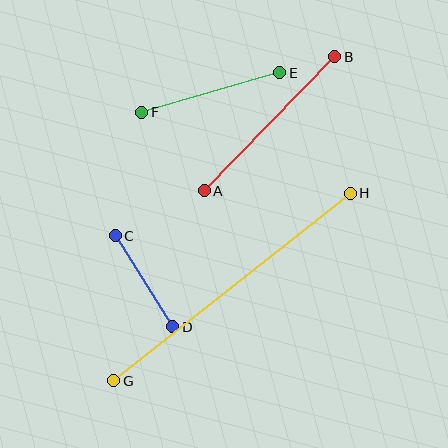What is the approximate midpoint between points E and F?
The midpoint is at approximately (211, 92) pixels.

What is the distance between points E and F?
The distance is approximately 143 pixels.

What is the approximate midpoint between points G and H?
The midpoint is at approximately (232, 287) pixels.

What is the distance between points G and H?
The distance is approximately 301 pixels.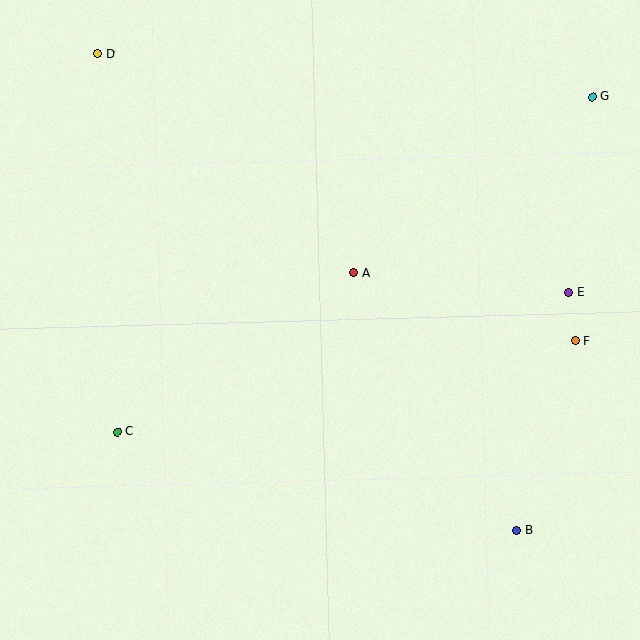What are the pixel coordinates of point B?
Point B is at (516, 530).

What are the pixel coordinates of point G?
Point G is at (593, 97).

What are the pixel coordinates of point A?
Point A is at (353, 273).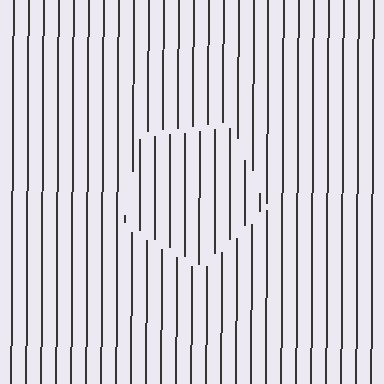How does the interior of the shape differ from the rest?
The interior of the shape contains the same grating, shifted by half a period — the contour is defined by the phase discontinuity where line-ends from the inner and outer gratings abut.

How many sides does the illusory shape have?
5 sides — the line-ends trace a pentagon.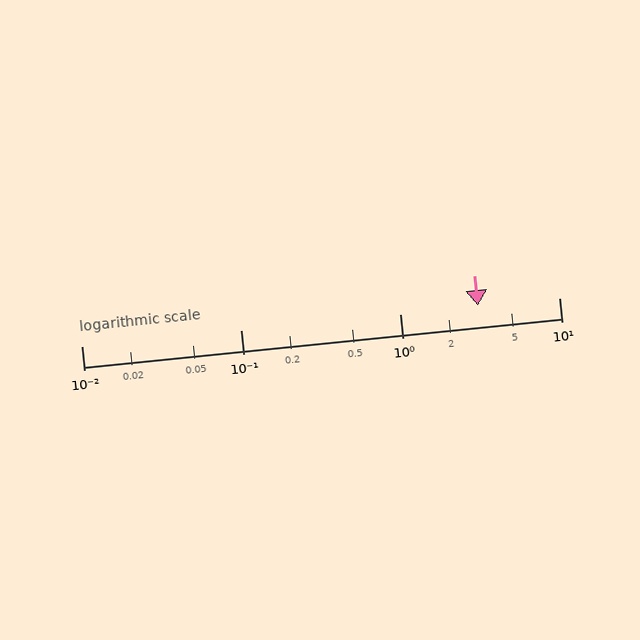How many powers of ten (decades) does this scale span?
The scale spans 3 decades, from 0.01 to 10.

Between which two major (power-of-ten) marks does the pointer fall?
The pointer is between 1 and 10.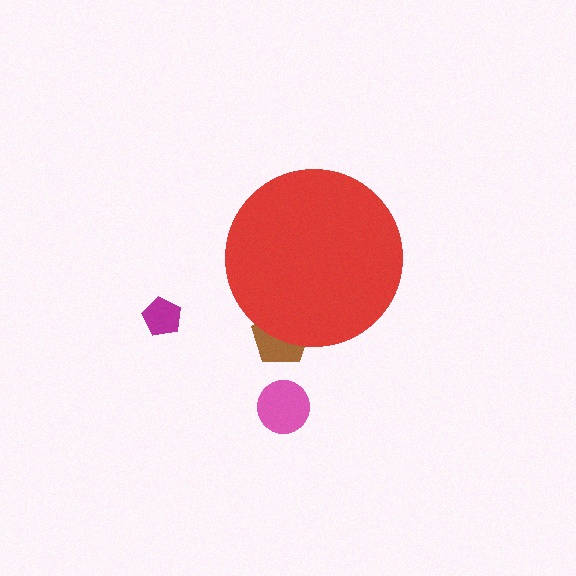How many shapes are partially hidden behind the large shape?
1 shape is partially hidden.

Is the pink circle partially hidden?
No, the pink circle is fully visible.